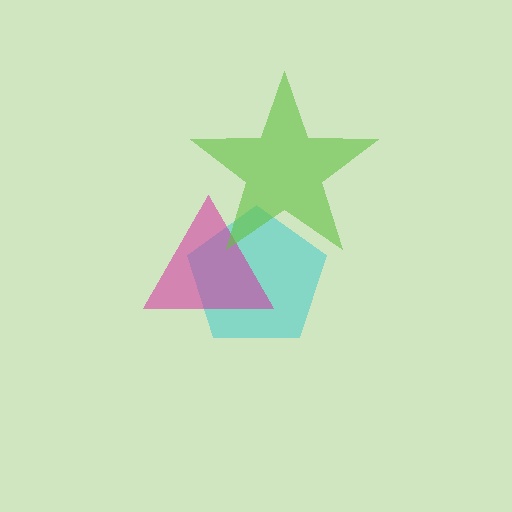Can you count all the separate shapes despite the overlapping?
Yes, there are 3 separate shapes.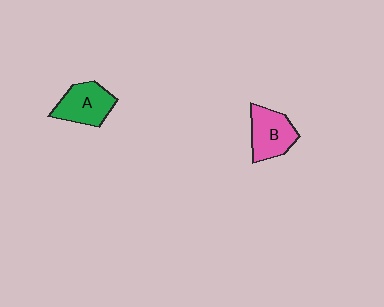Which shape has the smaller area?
Shape A (green).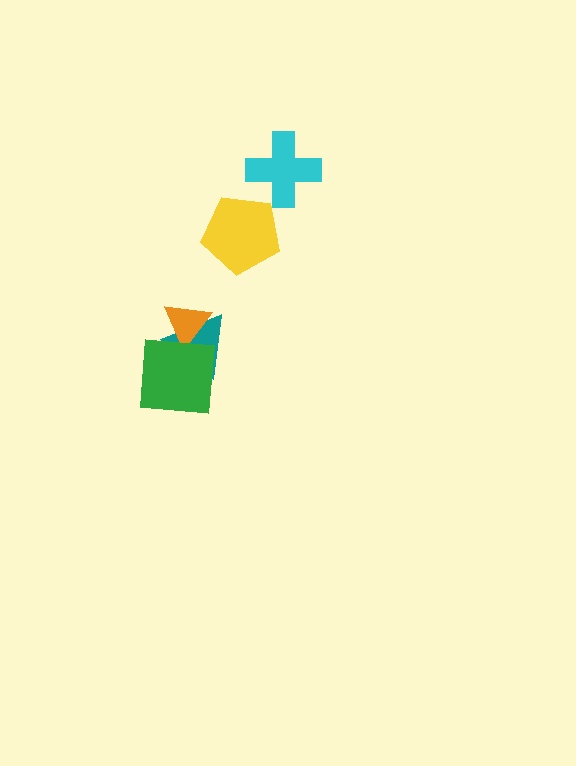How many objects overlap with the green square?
2 objects overlap with the green square.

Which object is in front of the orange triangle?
The green square is in front of the orange triangle.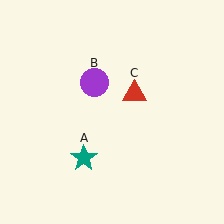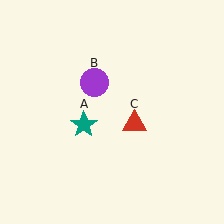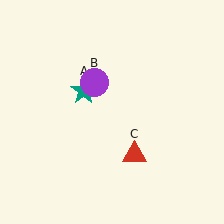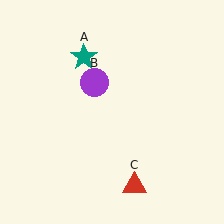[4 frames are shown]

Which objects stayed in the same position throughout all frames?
Purple circle (object B) remained stationary.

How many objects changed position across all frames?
2 objects changed position: teal star (object A), red triangle (object C).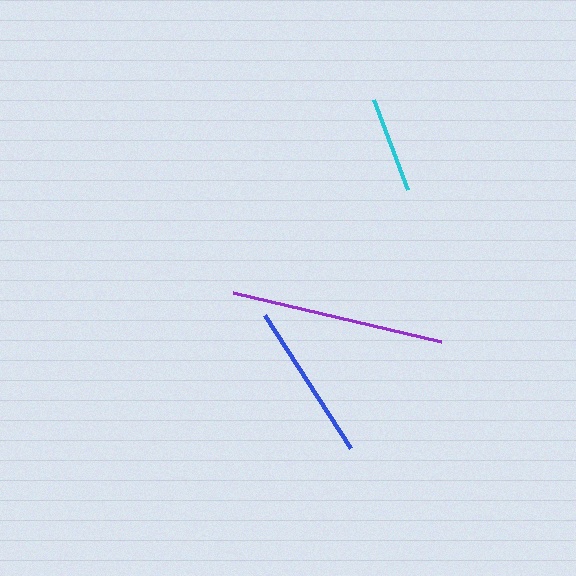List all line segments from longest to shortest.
From longest to shortest: purple, blue, cyan.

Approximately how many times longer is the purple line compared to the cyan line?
The purple line is approximately 2.2 times the length of the cyan line.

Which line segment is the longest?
The purple line is the longest at approximately 214 pixels.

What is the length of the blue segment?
The blue segment is approximately 159 pixels long.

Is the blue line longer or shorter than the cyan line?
The blue line is longer than the cyan line.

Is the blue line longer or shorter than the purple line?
The purple line is longer than the blue line.